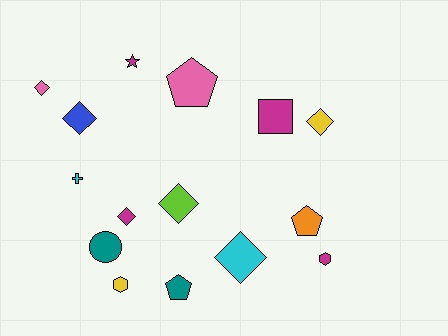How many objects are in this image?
There are 15 objects.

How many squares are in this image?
There is 1 square.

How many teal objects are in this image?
There are 2 teal objects.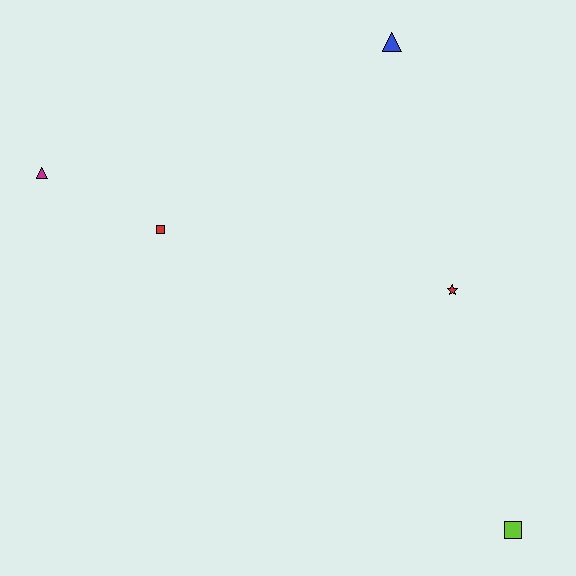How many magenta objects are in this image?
There is 1 magenta object.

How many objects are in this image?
There are 5 objects.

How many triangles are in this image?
There are 2 triangles.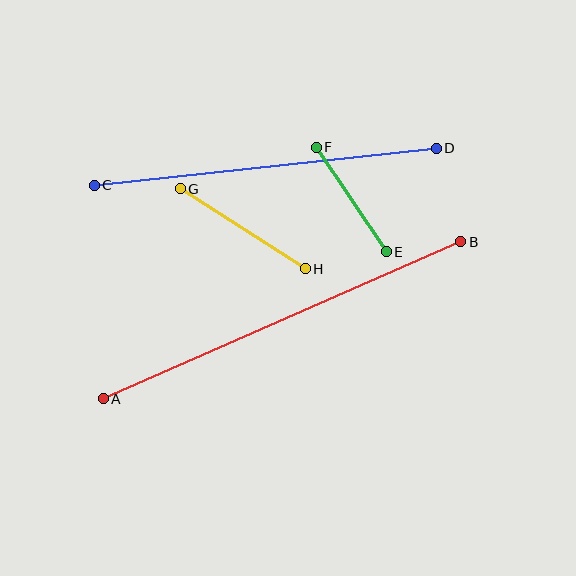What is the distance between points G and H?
The distance is approximately 149 pixels.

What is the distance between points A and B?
The distance is approximately 390 pixels.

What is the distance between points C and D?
The distance is approximately 344 pixels.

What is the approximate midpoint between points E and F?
The midpoint is at approximately (351, 200) pixels.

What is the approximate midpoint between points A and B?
The midpoint is at approximately (282, 320) pixels.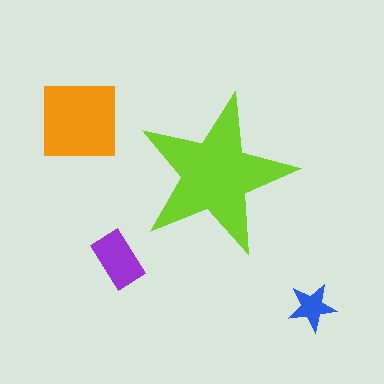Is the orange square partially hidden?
No, the orange square is fully visible.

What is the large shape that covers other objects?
A lime star.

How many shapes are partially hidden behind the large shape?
0 shapes are partially hidden.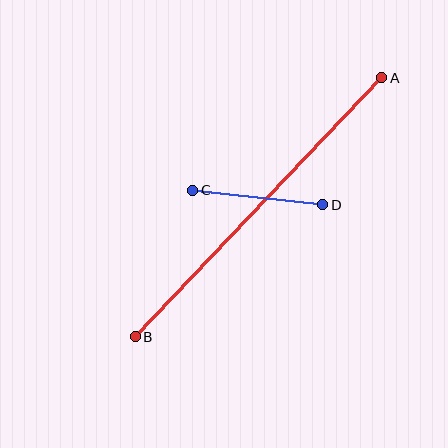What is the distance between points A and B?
The distance is approximately 357 pixels.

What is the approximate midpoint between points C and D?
The midpoint is at approximately (258, 198) pixels.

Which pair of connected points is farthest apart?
Points A and B are farthest apart.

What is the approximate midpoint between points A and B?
The midpoint is at approximately (259, 207) pixels.